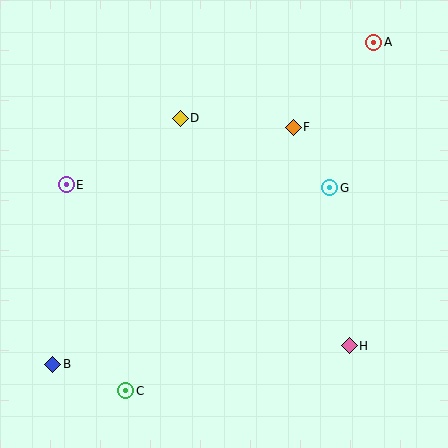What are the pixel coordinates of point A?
Point A is at (374, 42).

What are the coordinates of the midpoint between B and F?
The midpoint between B and F is at (173, 246).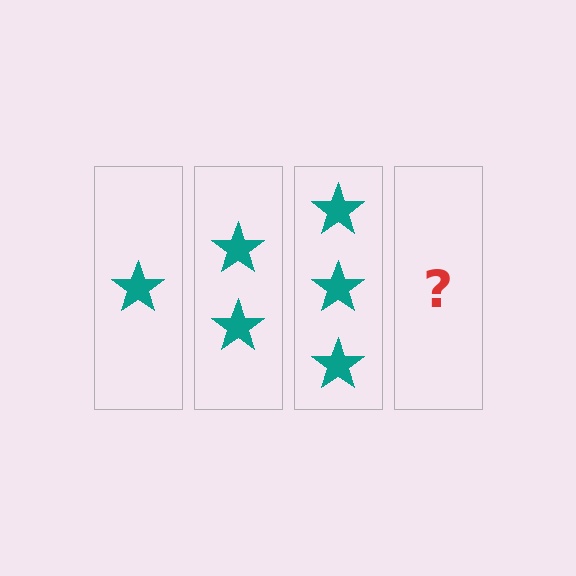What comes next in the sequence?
The next element should be 4 stars.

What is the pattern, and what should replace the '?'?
The pattern is that each step adds one more star. The '?' should be 4 stars.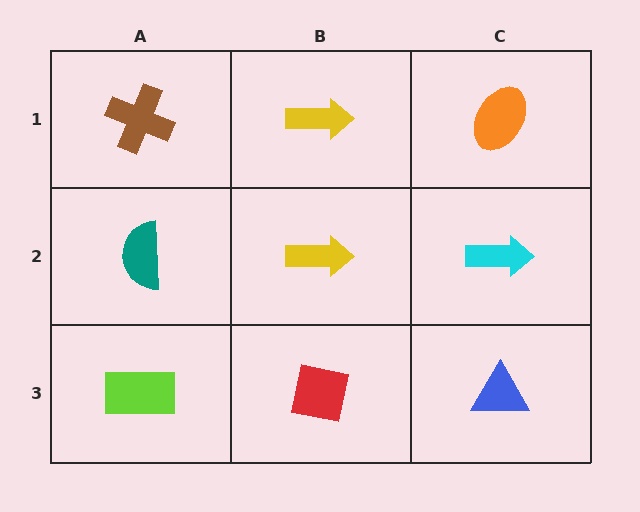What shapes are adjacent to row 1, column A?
A teal semicircle (row 2, column A), a yellow arrow (row 1, column B).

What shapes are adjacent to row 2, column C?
An orange ellipse (row 1, column C), a blue triangle (row 3, column C), a yellow arrow (row 2, column B).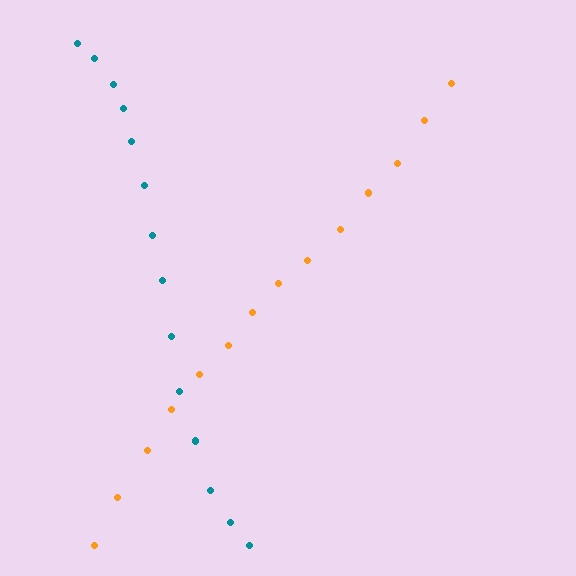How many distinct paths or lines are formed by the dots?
There are 2 distinct paths.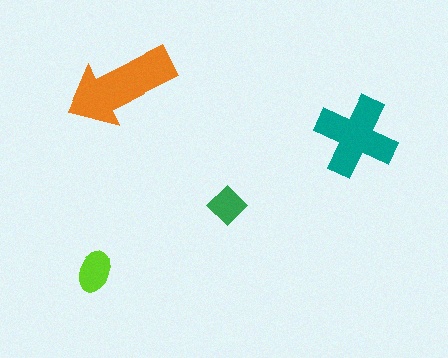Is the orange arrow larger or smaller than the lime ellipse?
Larger.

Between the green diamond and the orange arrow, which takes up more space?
The orange arrow.